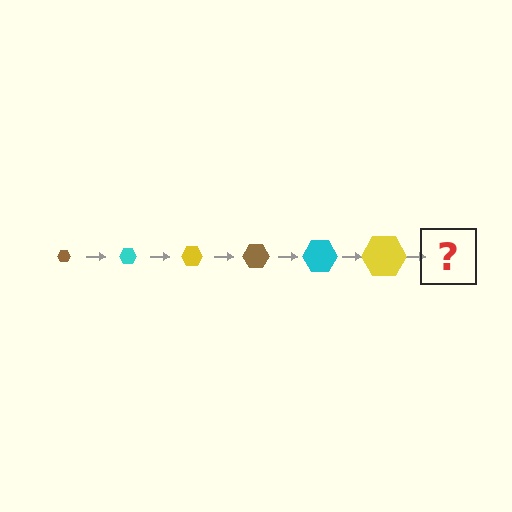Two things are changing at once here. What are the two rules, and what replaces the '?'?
The two rules are that the hexagon grows larger each step and the color cycles through brown, cyan, and yellow. The '?' should be a brown hexagon, larger than the previous one.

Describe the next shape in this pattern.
It should be a brown hexagon, larger than the previous one.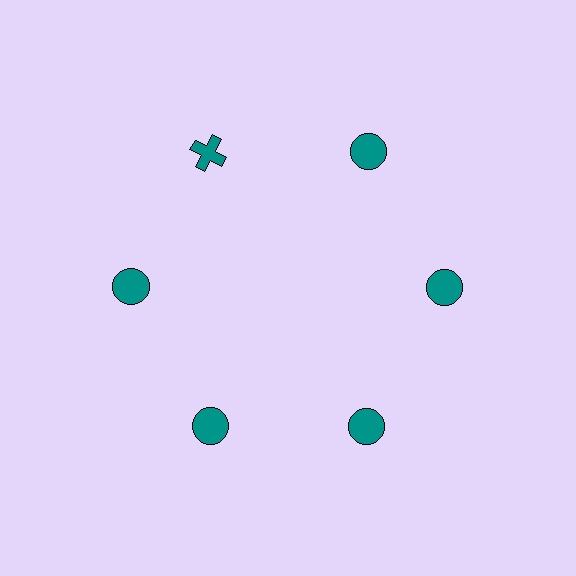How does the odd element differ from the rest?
It has a different shape: cross instead of circle.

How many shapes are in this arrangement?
There are 6 shapes arranged in a ring pattern.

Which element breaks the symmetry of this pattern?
The teal cross at roughly the 11 o'clock position breaks the symmetry. All other shapes are teal circles.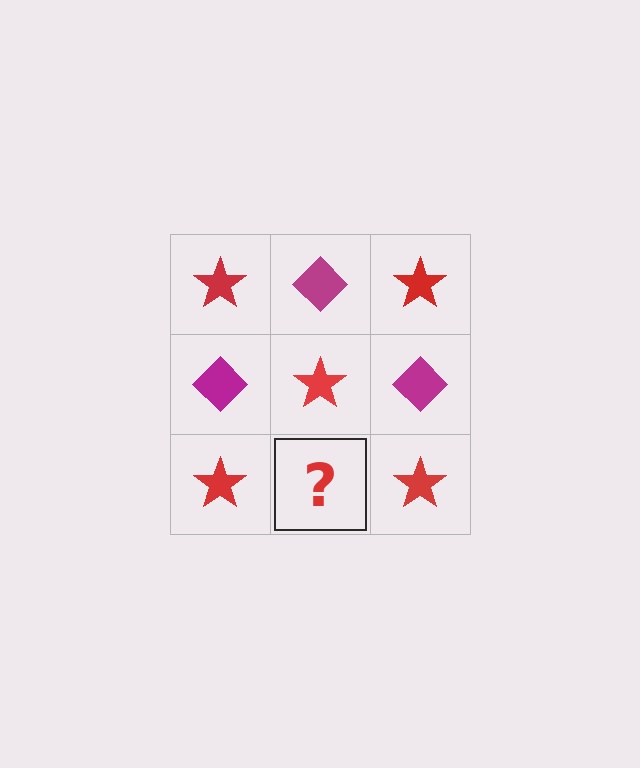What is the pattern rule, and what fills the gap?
The rule is that it alternates red star and magenta diamond in a checkerboard pattern. The gap should be filled with a magenta diamond.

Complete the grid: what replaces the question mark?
The question mark should be replaced with a magenta diamond.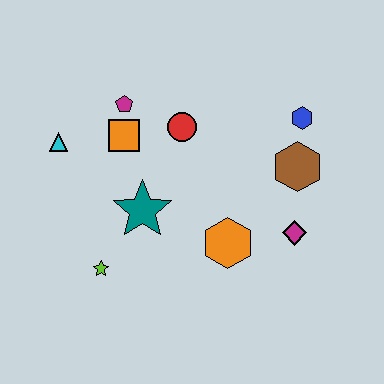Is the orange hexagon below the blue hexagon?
Yes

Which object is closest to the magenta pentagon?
The orange square is closest to the magenta pentagon.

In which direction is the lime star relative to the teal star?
The lime star is below the teal star.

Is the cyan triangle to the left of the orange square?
Yes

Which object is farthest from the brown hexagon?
The cyan triangle is farthest from the brown hexagon.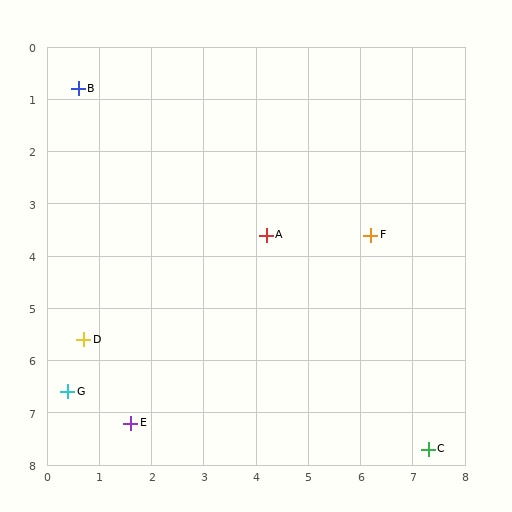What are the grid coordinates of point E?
Point E is at approximately (1.6, 7.2).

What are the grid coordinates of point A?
Point A is at approximately (4.2, 3.6).